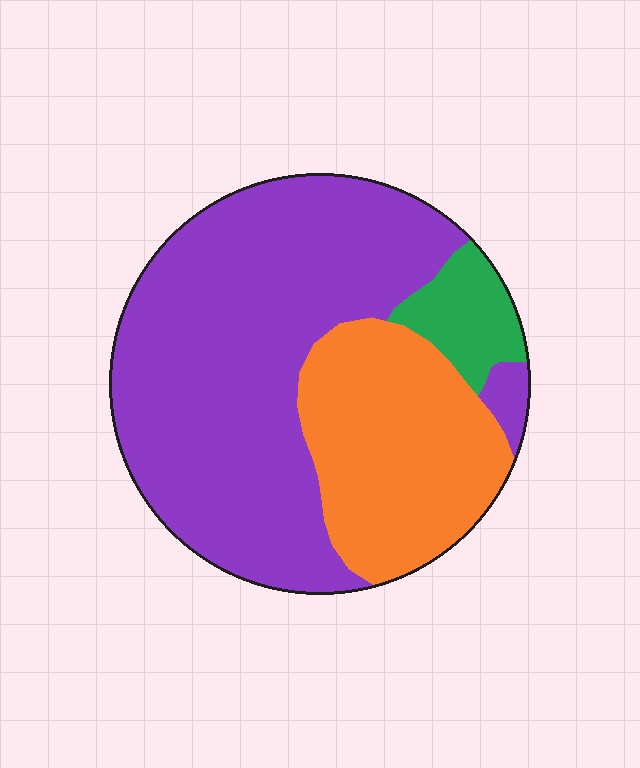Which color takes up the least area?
Green, at roughly 10%.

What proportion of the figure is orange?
Orange covers about 30% of the figure.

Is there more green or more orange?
Orange.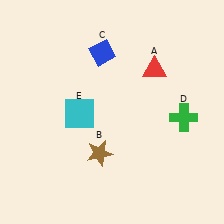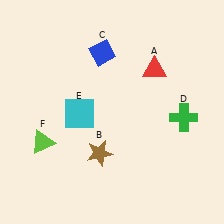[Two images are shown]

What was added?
A lime triangle (F) was added in Image 2.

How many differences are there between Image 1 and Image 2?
There is 1 difference between the two images.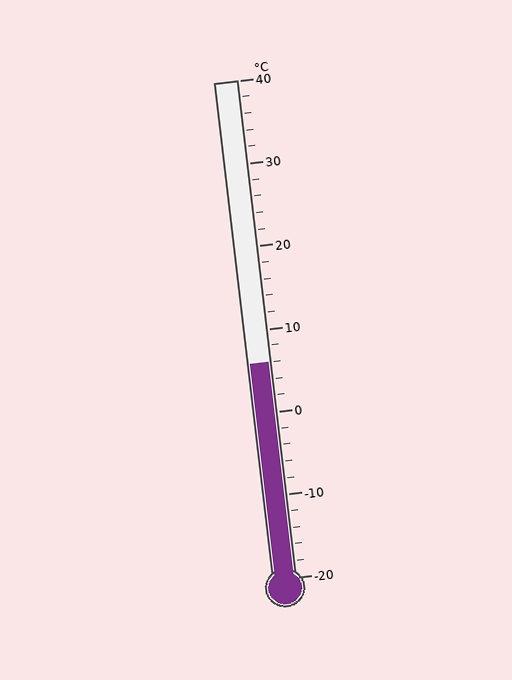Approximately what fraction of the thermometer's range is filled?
The thermometer is filled to approximately 45% of its range.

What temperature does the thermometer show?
The thermometer shows approximately 6°C.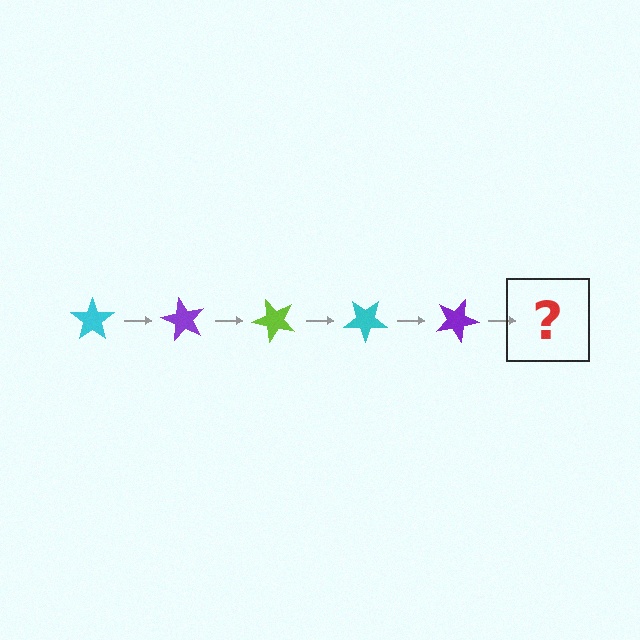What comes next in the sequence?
The next element should be a lime star, rotated 300 degrees from the start.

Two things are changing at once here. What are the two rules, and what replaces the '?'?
The two rules are that it rotates 60 degrees each step and the color cycles through cyan, purple, and lime. The '?' should be a lime star, rotated 300 degrees from the start.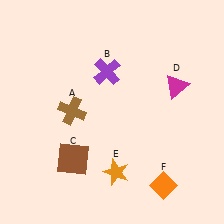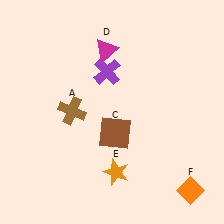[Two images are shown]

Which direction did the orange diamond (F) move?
The orange diamond (F) moved right.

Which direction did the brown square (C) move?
The brown square (C) moved right.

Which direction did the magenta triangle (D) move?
The magenta triangle (D) moved left.